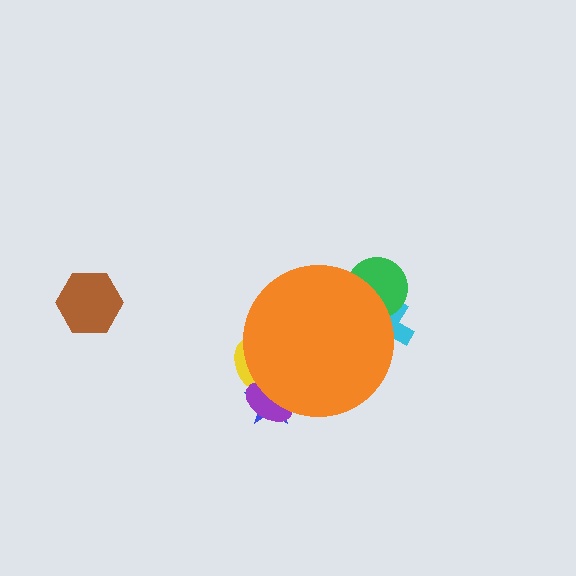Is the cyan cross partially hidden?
Yes, the cyan cross is partially hidden behind the orange circle.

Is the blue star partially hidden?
Yes, the blue star is partially hidden behind the orange circle.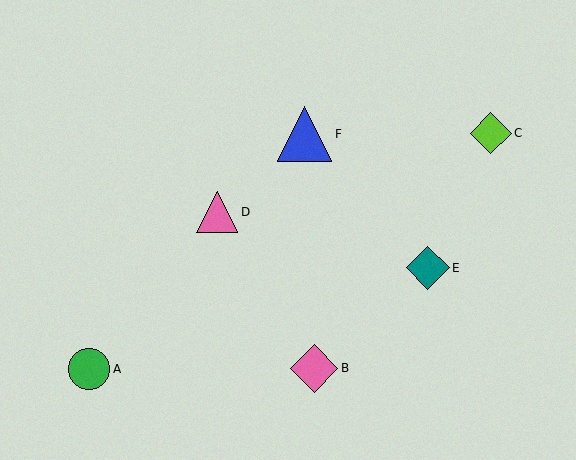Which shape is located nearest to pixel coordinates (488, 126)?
The lime diamond (labeled C) at (491, 133) is nearest to that location.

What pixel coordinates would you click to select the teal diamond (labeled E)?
Click at (428, 268) to select the teal diamond E.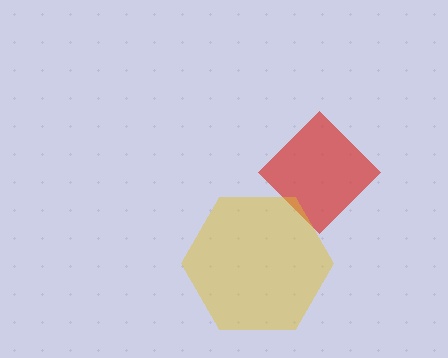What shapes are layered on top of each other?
The layered shapes are: a red diamond, a yellow hexagon.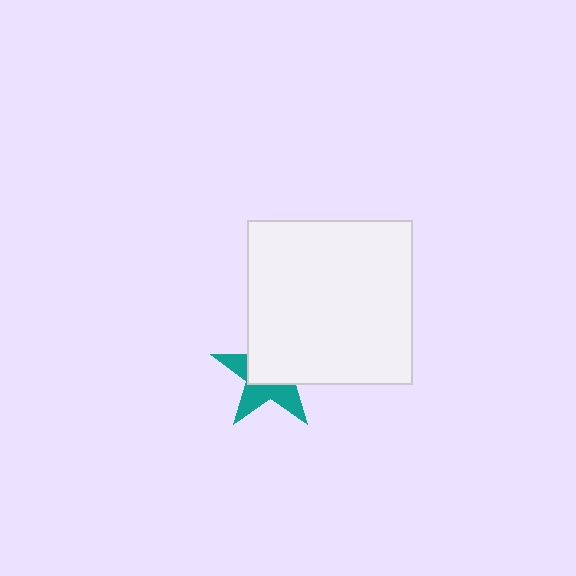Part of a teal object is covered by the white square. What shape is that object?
It is a star.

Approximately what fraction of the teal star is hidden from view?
Roughly 57% of the teal star is hidden behind the white square.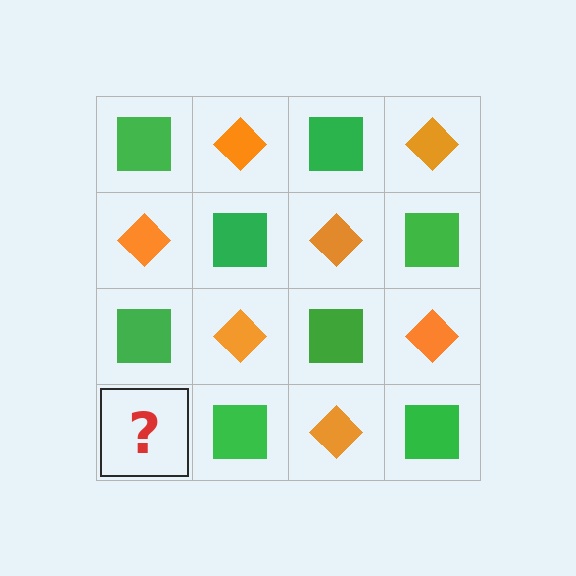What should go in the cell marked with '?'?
The missing cell should contain an orange diamond.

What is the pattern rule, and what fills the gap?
The rule is that it alternates green square and orange diamond in a checkerboard pattern. The gap should be filled with an orange diamond.